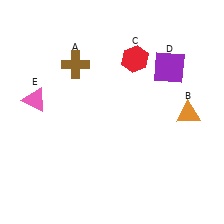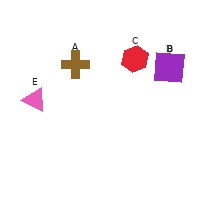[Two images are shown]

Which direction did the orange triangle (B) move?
The orange triangle (B) moved up.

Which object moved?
The orange triangle (B) moved up.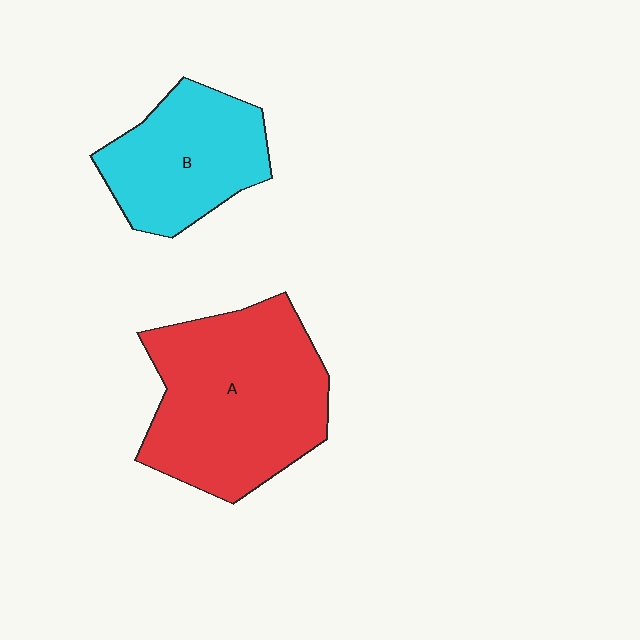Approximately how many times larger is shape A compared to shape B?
Approximately 1.6 times.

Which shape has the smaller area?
Shape B (cyan).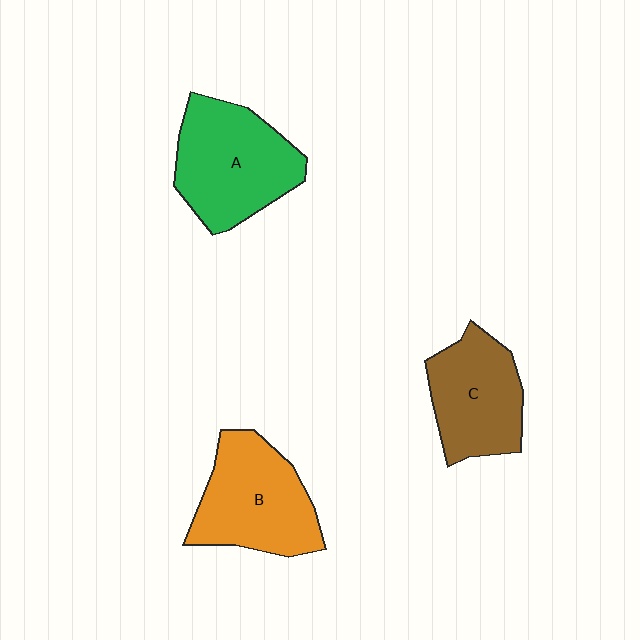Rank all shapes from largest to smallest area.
From largest to smallest: A (green), B (orange), C (brown).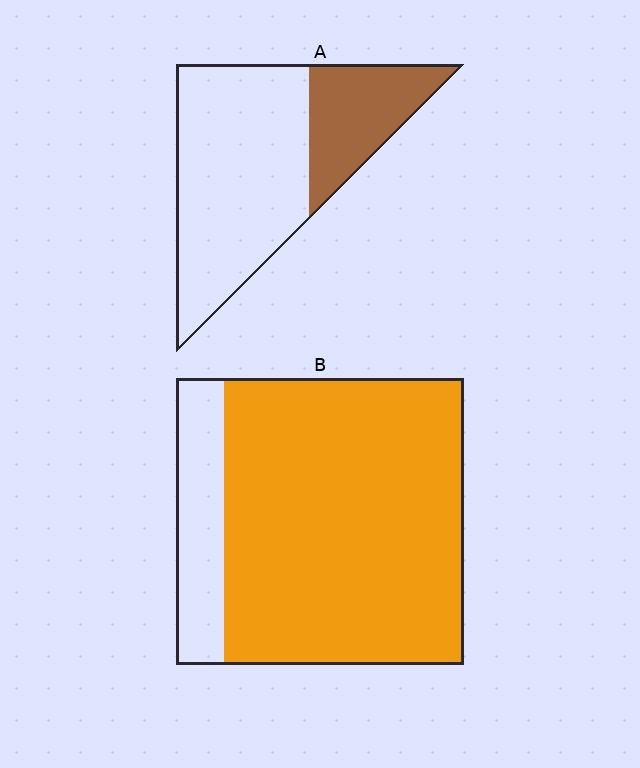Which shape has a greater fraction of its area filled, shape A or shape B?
Shape B.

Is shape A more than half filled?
No.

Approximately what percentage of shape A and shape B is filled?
A is approximately 30% and B is approximately 85%.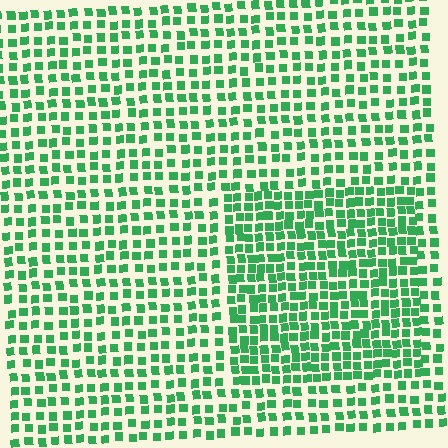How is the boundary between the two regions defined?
The boundary is defined by a change in element density (approximately 1.6x ratio). All elements are the same color, size, and shape.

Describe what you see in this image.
The image contains small green elements arranged at two different densities. A rectangle-shaped region is visible where the elements are more densely packed than the surrounding area.